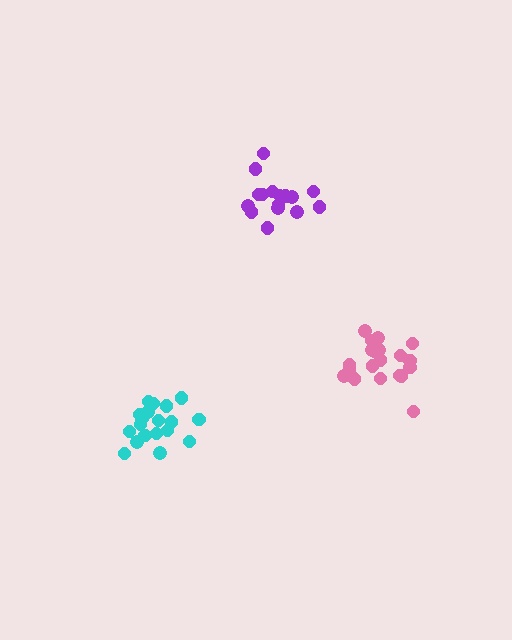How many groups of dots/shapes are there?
There are 3 groups.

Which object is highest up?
The purple cluster is topmost.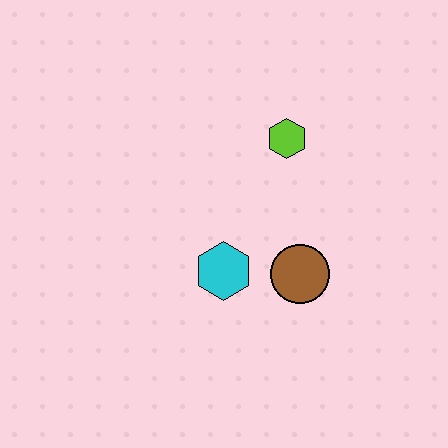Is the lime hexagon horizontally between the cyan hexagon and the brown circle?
Yes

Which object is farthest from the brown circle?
The lime hexagon is farthest from the brown circle.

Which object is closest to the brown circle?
The cyan hexagon is closest to the brown circle.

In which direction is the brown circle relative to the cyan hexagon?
The brown circle is to the right of the cyan hexagon.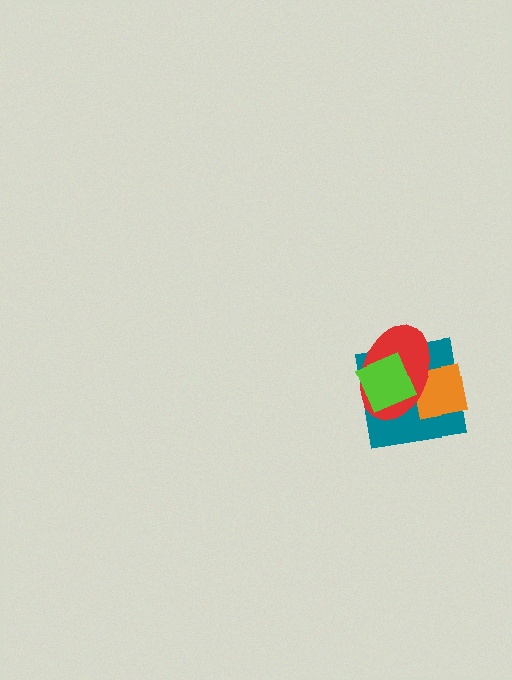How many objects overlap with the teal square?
3 objects overlap with the teal square.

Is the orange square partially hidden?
Yes, it is partially covered by another shape.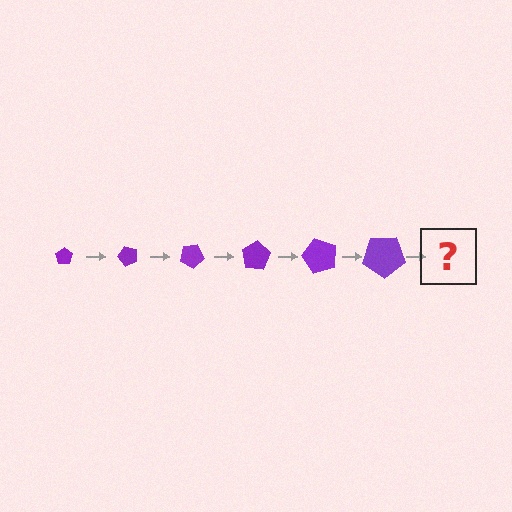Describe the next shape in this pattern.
It should be a pentagon, larger than the previous one and rotated 300 degrees from the start.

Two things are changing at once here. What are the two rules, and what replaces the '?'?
The two rules are that the pentagon grows larger each step and it rotates 50 degrees each step. The '?' should be a pentagon, larger than the previous one and rotated 300 degrees from the start.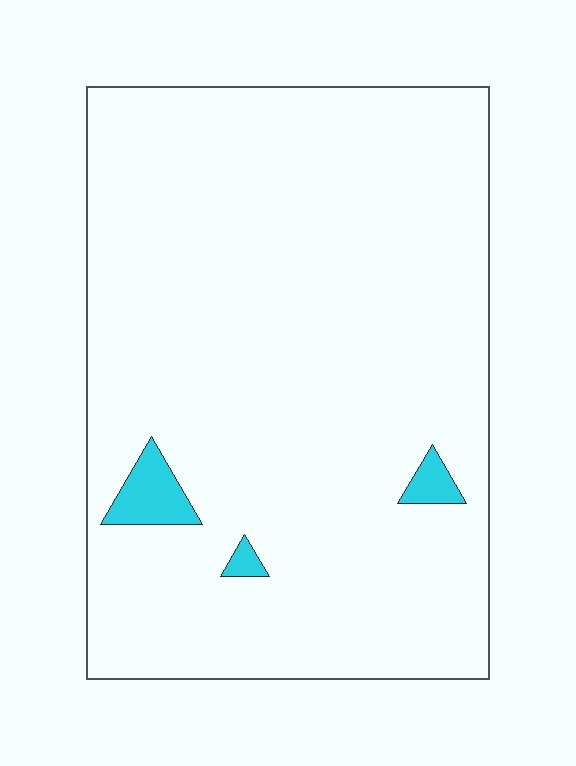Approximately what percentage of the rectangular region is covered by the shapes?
Approximately 5%.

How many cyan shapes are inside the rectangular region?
3.